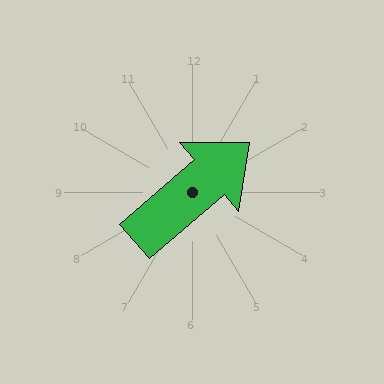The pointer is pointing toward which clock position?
Roughly 2 o'clock.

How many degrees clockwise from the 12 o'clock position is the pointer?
Approximately 49 degrees.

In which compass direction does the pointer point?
Northeast.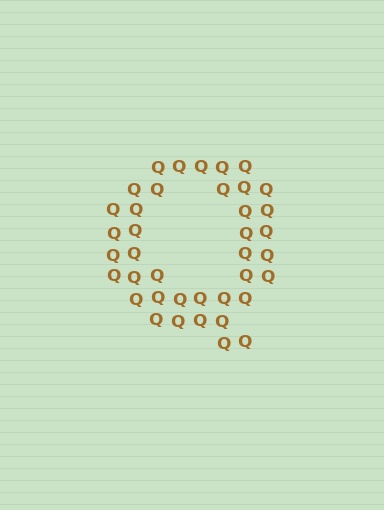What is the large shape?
The large shape is the letter Q.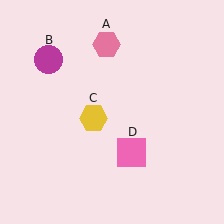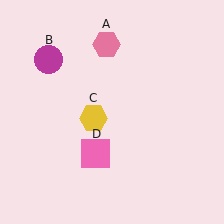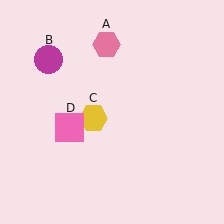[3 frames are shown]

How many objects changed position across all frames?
1 object changed position: pink square (object D).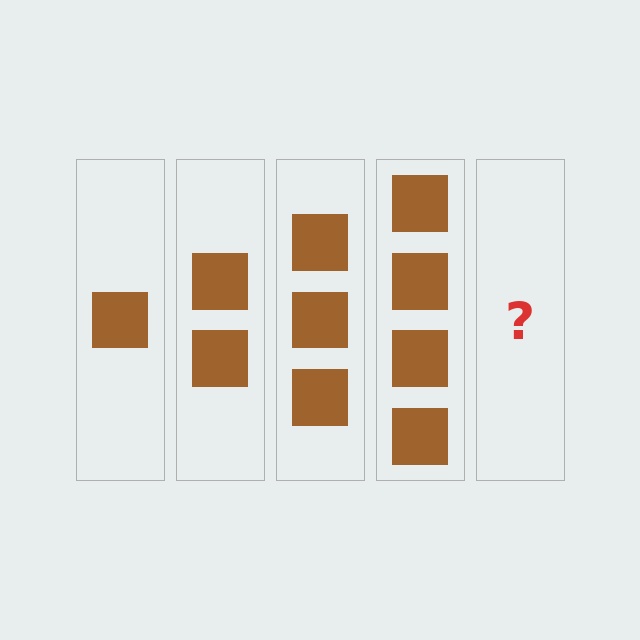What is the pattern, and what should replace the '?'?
The pattern is that each step adds one more square. The '?' should be 5 squares.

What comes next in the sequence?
The next element should be 5 squares.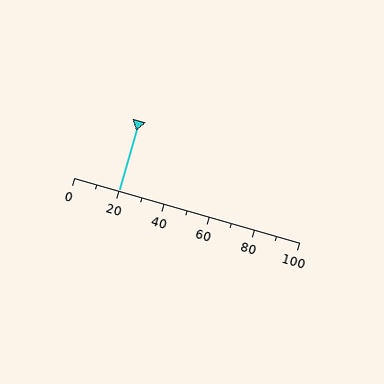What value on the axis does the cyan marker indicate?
The marker indicates approximately 20.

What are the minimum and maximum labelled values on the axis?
The axis runs from 0 to 100.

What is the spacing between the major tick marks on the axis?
The major ticks are spaced 20 apart.